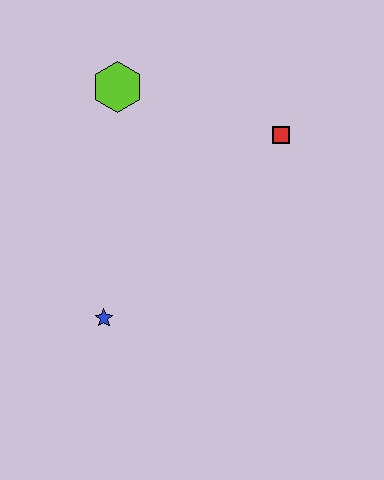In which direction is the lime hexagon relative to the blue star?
The lime hexagon is above the blue star.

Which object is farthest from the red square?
The blue star is farthest from the red square.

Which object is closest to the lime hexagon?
The red square is closest to the lime hexagon.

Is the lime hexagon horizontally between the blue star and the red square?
Yes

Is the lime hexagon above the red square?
Yes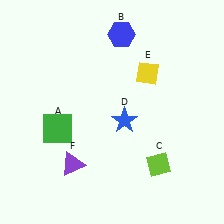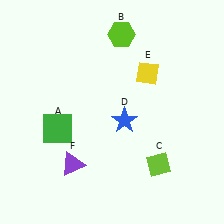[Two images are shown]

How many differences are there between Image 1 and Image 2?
There is 1 difference between the two images.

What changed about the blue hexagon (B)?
In Image 1, B is blue. In Image 2, it changed to lime.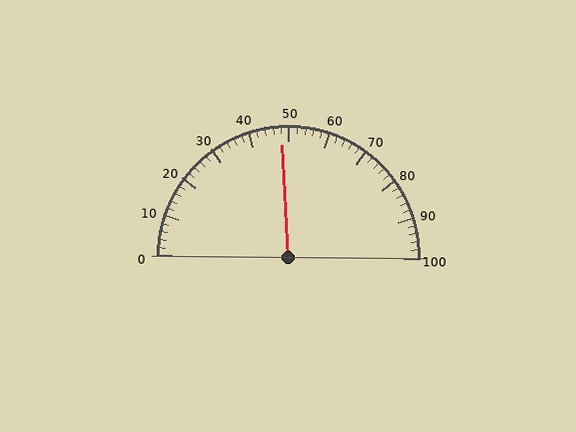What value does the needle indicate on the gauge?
The needle indicates approximately 48.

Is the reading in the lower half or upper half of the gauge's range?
The reading is in the lower half of the range (0 to 100).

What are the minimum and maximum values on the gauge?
The gauge ranges from 0 to 100.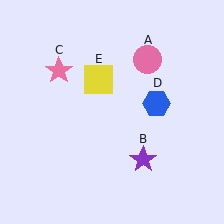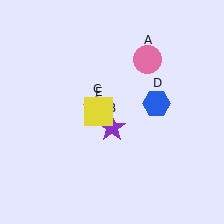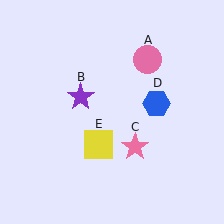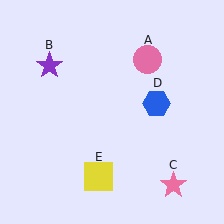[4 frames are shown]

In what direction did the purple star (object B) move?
The purple star (object B) moved up and to the left.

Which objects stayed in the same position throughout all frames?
Pink circle (object A) and blue hexagon (object D) remained stationary.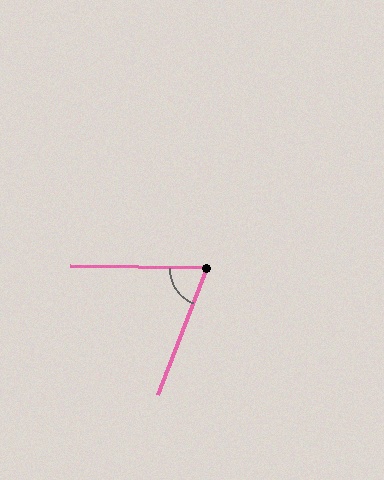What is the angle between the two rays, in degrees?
Approximately 70 degrees.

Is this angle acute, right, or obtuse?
It is acute.